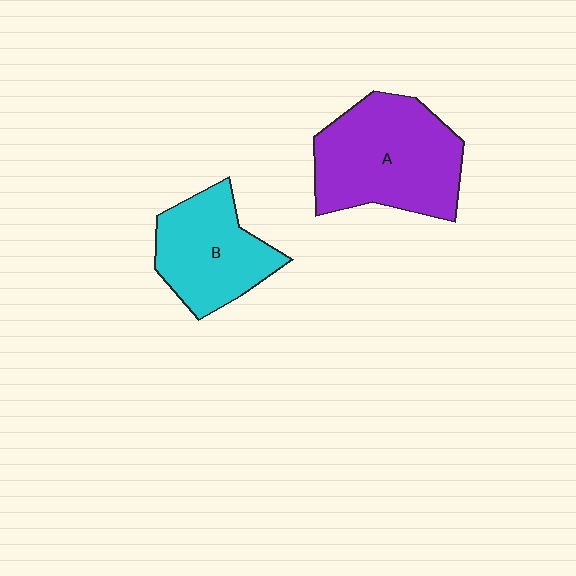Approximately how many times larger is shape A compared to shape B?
Approximately 1.4 times.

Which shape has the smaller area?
Shape B (cyan).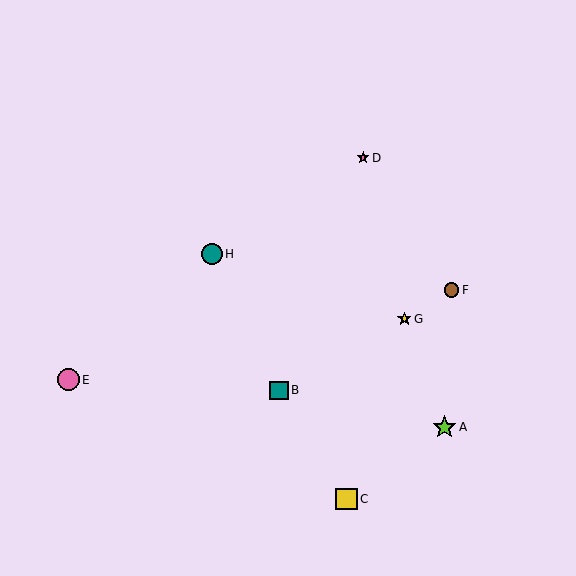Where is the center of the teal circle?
The center of the teal circle is at (212, 254).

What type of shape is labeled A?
Shape A is a lime star.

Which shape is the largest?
The lime star (labeled A) is the largest.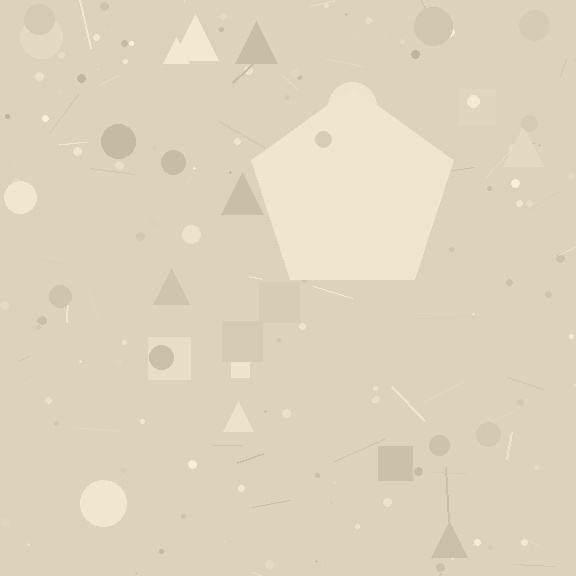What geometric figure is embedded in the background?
A pentagon is embedded in the background.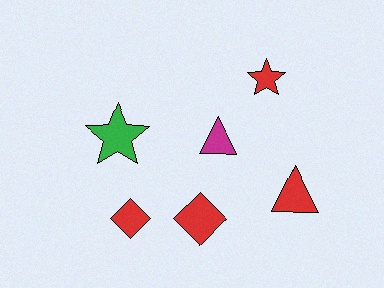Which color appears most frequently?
Red, with 4 objects.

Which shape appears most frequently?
Triangle, with 2 objects.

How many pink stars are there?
There are no pink stars.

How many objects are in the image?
There are 6 objects.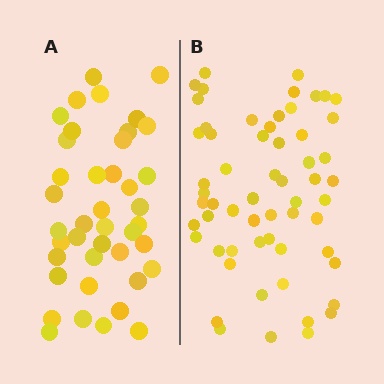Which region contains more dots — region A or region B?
Region B (the right region) has more dots.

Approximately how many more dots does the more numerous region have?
Region B has approximately 20 more dots than region A.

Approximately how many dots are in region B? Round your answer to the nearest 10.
About 60 dots. (The exact count is 59, which rounds to 60.)